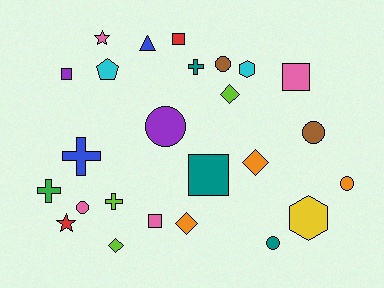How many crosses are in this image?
There are 4 crosses.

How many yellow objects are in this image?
There is 1 yellow object.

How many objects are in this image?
There are 25 objects.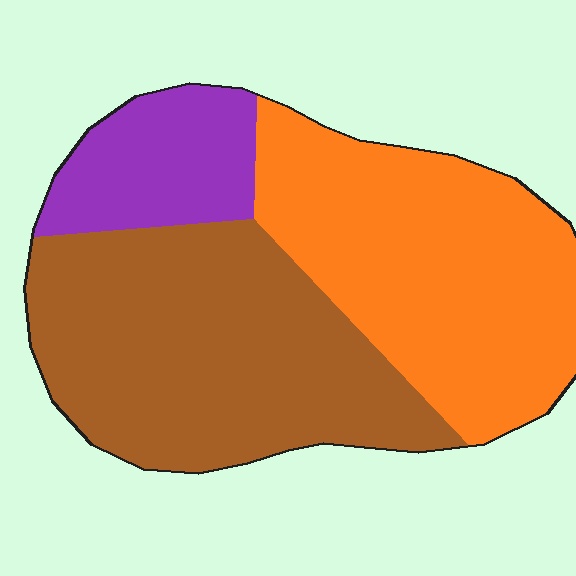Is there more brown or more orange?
Brown.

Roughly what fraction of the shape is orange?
Orange takes up between a quarter and a half of the shape.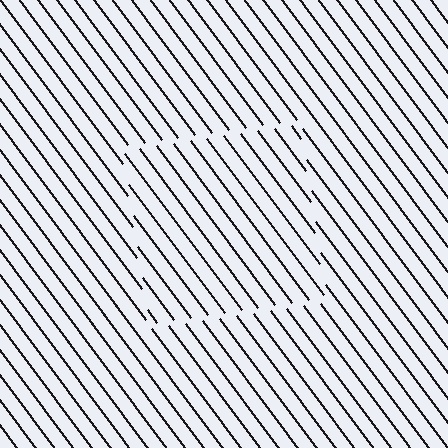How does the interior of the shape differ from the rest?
The interior of the shape contains the same grating, shifted by half a period — the contour is defined by the phase discontinuity where line-ends from the inner and outer gratings abut.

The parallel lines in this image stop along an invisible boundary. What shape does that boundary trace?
An illusory square. The interior of the shape contains the same grating, shifted by half a period — the contour is defined by the phase discontinuity where line-ends from the inner and outer gratings abut.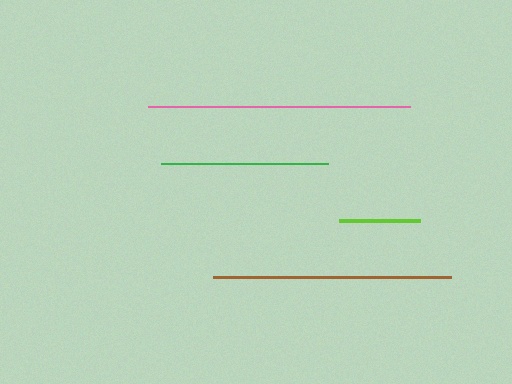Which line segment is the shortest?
The lime line is the shortest at approximately 81 pixels.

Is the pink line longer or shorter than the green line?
The pink line is longer than the green line.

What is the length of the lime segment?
The lime segment is approximately 81 pixels long.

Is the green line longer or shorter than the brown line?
The brown line is longer than the green line.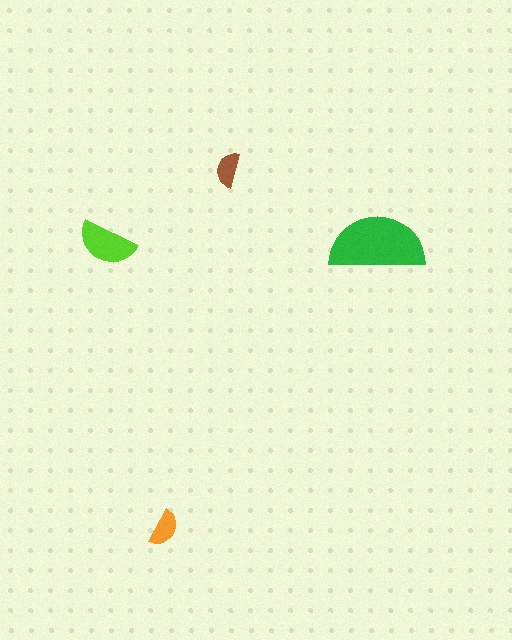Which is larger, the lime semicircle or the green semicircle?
The green one.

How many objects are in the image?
There are 4 objects in the image.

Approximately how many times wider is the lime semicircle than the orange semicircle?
About 1.5 times wider.